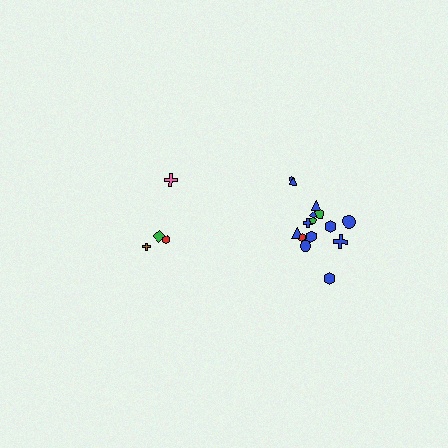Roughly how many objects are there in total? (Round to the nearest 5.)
Roughly 20 objects in total.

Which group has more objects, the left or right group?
The right group.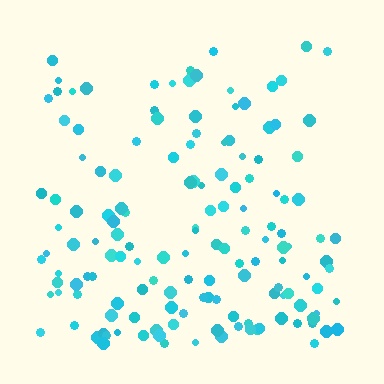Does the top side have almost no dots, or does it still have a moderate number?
Still a moderate number, just noticeably fewer than the bottom.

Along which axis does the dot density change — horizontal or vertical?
Vertical.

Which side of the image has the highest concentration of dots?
The bottom.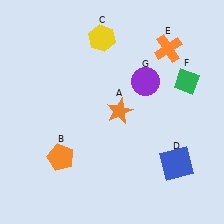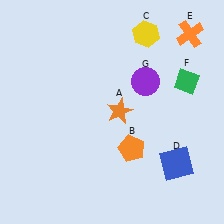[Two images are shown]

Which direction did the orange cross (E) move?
The orange cross (E) moved right.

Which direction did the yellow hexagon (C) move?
The yellow hexagon (C) moved right.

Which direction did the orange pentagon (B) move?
The orange pentagon (B) moved right.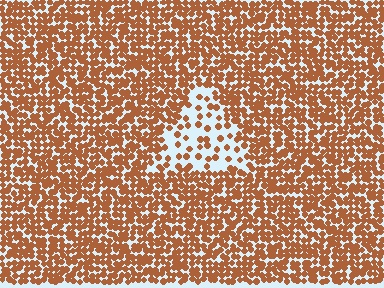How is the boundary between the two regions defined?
The boundary is defined by a change in element density (approximately 3.0x ratio). All elements are the same color, size, and shape.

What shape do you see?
I see a triangle.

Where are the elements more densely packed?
The elements are more densely packed outside the triangle boundary.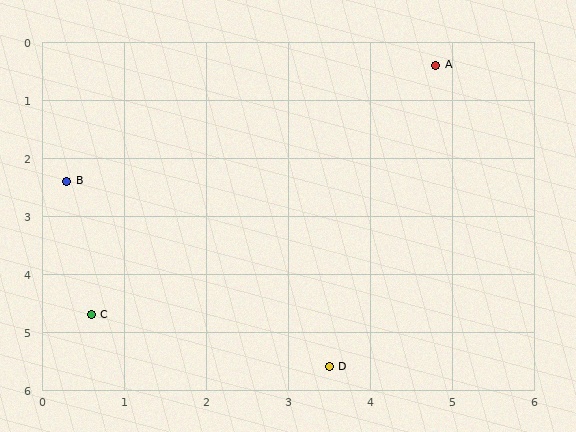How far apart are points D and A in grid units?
Points D and A are about 5.4 grid units apart.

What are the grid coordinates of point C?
Point C is at approximately (0.6, 4.7).